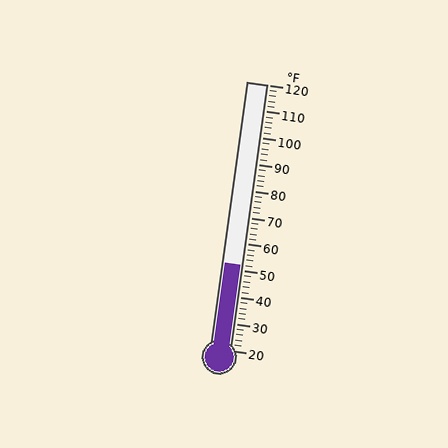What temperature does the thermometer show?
The thermometer shows approximately 52°F.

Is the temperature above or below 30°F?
The temperature is above 30°F.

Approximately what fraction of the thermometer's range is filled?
The thermometer is filled to approximately 30% of its range.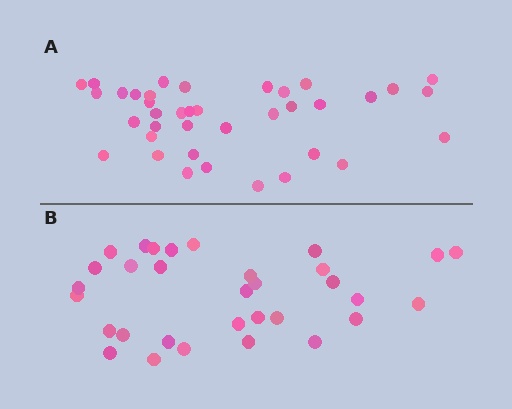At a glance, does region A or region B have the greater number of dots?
Region A (the top region) has more dots.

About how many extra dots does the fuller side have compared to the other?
Region A has about 6 more dots than region B.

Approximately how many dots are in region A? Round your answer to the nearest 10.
About 40 dots. (The exact count is 38, which rounds to 40.)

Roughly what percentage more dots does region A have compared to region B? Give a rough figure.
About 20% more.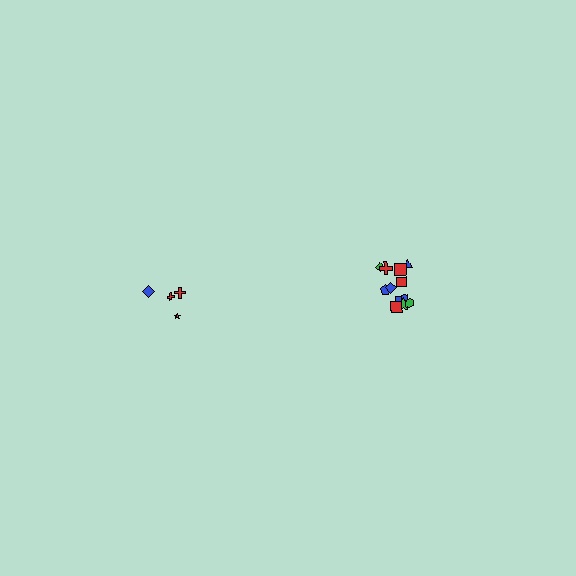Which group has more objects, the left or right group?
The right group.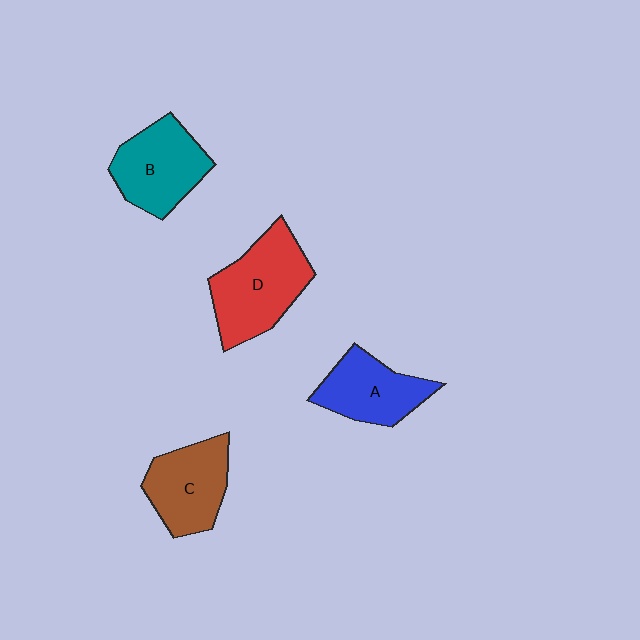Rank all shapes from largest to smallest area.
From largest to smallest: D (red), B (teal), C (brown), A (blue).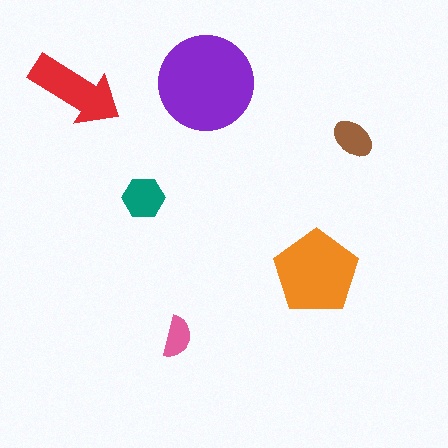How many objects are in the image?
There are 6 objects in the image.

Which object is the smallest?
The pink semicircle.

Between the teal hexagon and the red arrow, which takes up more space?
The red arrow.